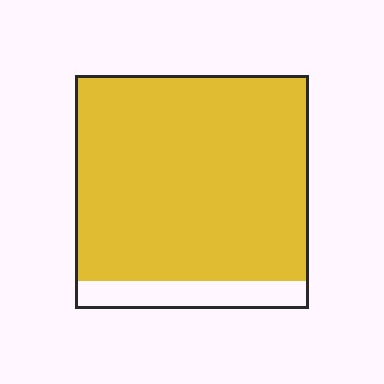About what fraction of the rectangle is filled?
About seven eighths (7/8).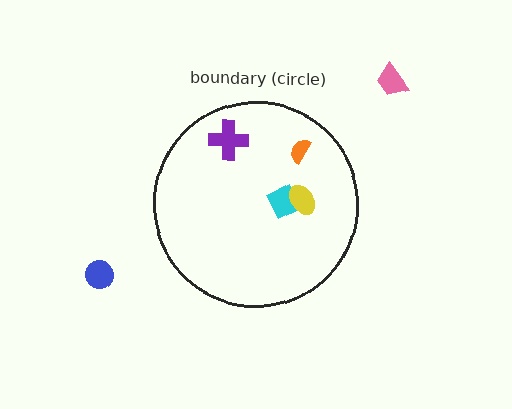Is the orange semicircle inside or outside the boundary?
Inside.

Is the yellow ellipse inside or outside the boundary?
Inside.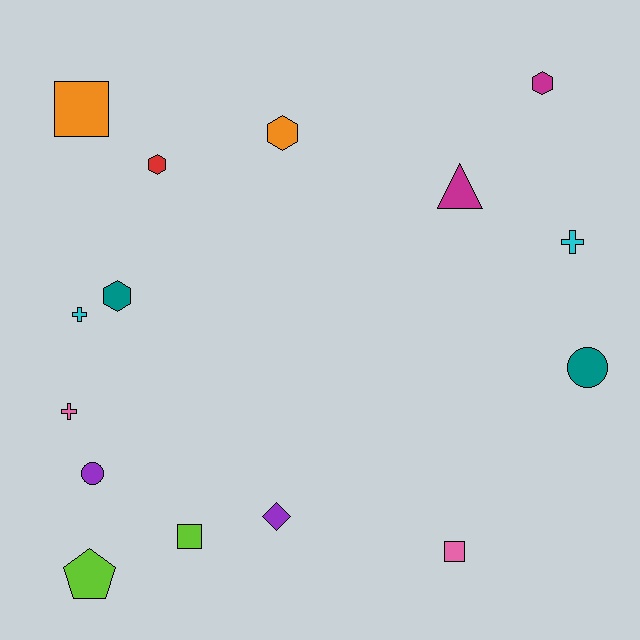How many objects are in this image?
There are 15 objects.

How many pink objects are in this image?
There are 2 pink objects.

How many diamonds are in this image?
There is 1 diamond.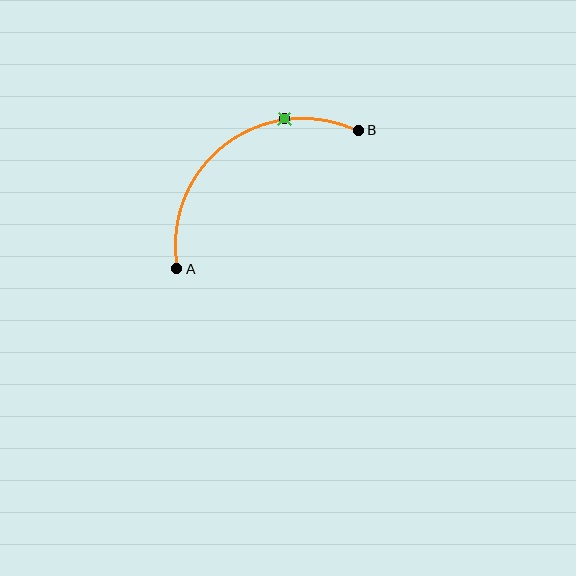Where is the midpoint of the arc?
The arc midpoint is the point on the curve farthest from the straight line joining A and B. It sits above and to the left of that line.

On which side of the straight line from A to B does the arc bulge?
The arc bulges above and to the left of the straight line connecting A and B.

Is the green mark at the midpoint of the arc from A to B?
No. The green mark lies on the arc but is closer to endpoint B. The arc midpoint would be at the point on the curve equidistant along the arc from both A and B.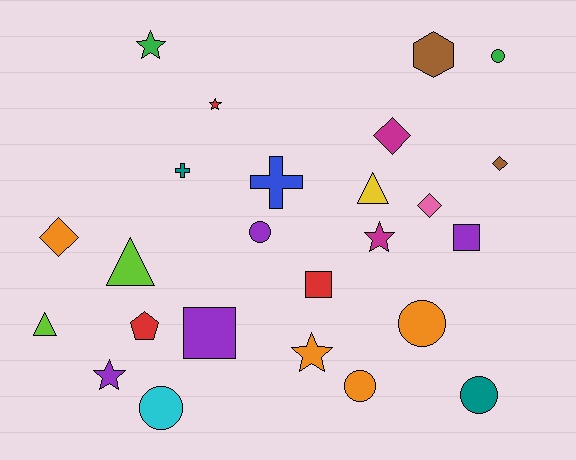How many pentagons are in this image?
There is 1 pentagon.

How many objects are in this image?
There are 25 objects.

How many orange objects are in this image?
There are 4 orange objects.